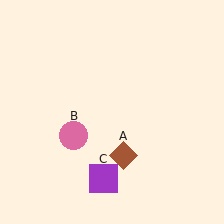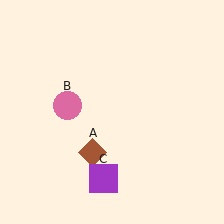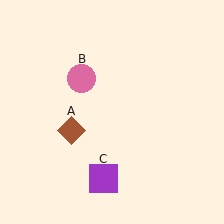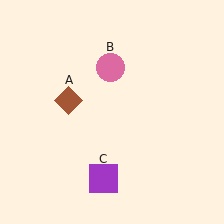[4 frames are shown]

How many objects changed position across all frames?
2 objects changed position: brown diamond (object A), pink circle (object B).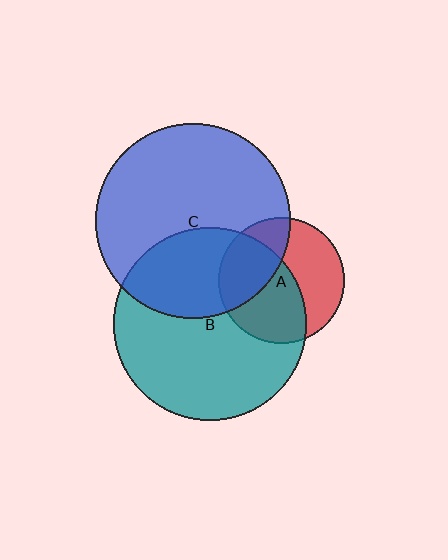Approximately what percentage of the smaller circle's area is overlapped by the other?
Approximately 55%.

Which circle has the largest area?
Circle C (blue).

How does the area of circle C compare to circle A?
Approximately 2.4 times.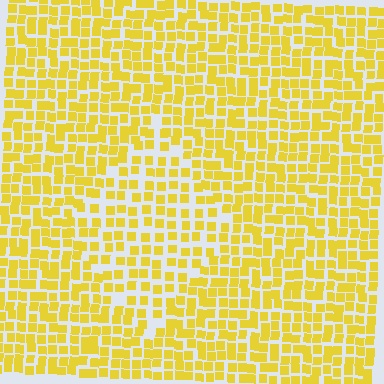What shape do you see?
I see a diamond.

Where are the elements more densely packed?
The elements are more densely packed outside the diamond boundary.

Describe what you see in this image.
The image contains small yellow elements arranged at two different densities. A diamond-shaped region is visible where the elements are less densely packed than the surrounding area.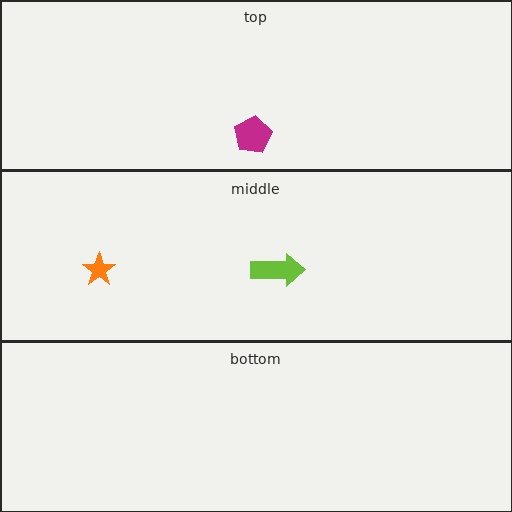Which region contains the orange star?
The middle region.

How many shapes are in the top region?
1.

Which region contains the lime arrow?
The middle region.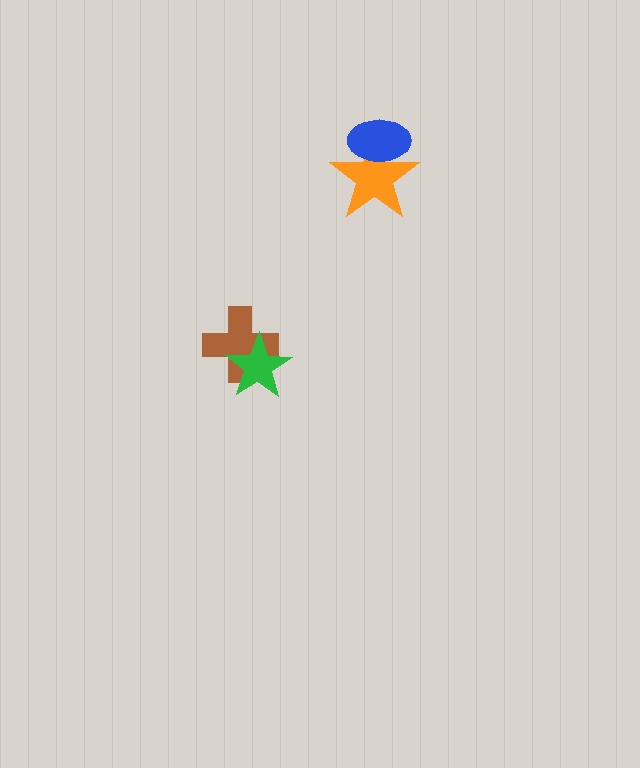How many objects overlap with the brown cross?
1 object overlaps with the brown cross.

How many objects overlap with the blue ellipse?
1 object overlaps with the blue ellipse.